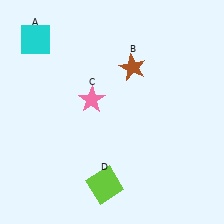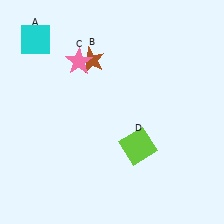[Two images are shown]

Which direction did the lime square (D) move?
The lime square (D) moved up.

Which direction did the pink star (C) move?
The pink star (C) moved up.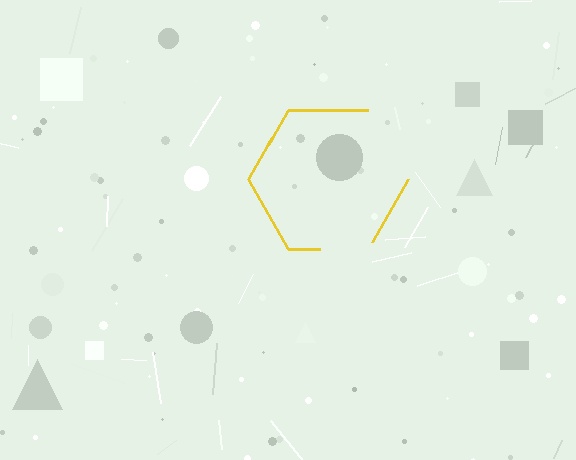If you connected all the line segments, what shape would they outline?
They would outline a hexagon.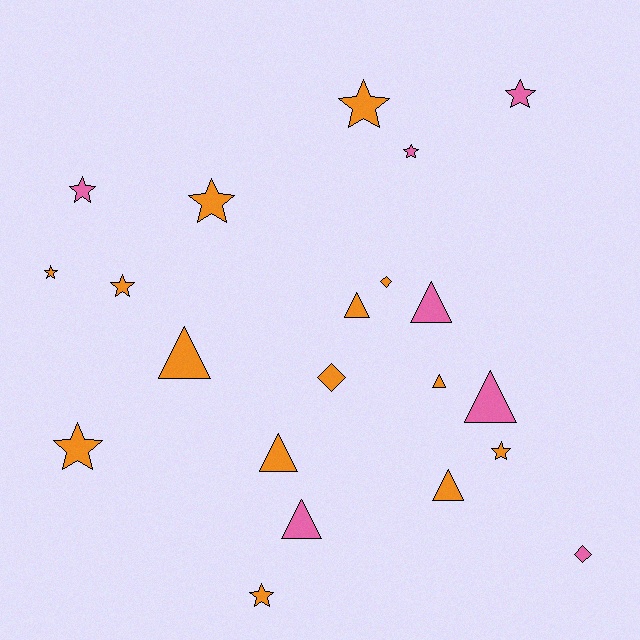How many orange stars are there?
There are 7 orange stars.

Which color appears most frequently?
Orange, with 14 objects.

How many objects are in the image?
There are 21 objects.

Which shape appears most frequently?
Star, with 10 objects.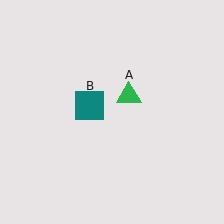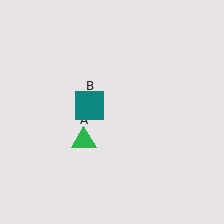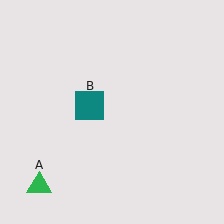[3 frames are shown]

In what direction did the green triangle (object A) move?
The green triangle (object A) moved down and to the left.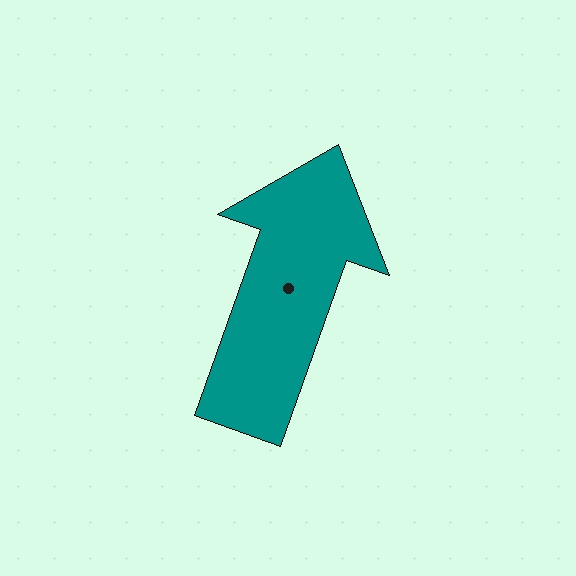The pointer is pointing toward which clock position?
Roughly 1 o'clock.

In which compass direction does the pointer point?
North.